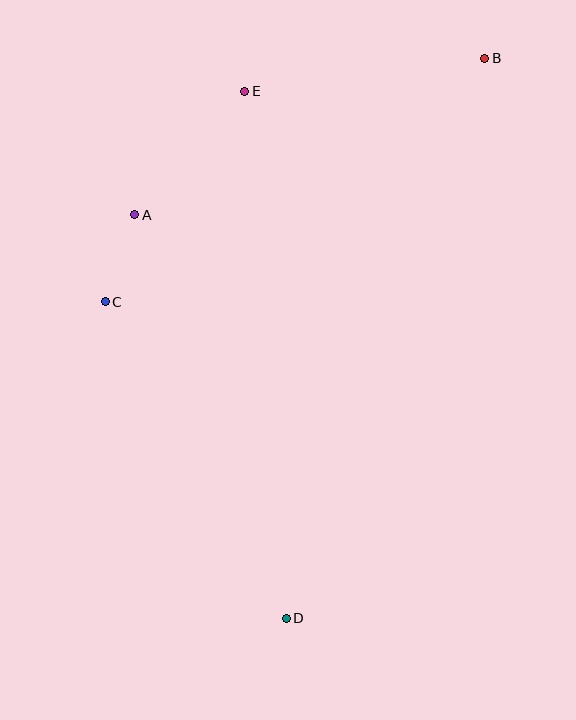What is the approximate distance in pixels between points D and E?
The distance between D and E is approximately 529 pixels.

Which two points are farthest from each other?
Points B and D are farthest from each other.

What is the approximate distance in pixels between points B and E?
The distance between B and E is approximately 242 pixels.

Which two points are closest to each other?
Points A and C are closest to each other.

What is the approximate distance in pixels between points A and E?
The distance between A and E is approximately 165 pixels.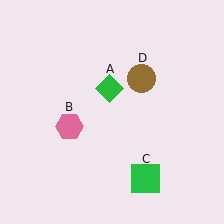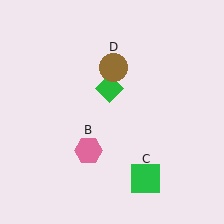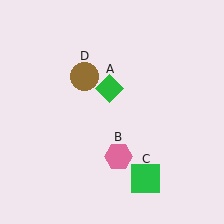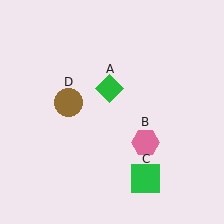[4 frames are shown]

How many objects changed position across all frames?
2 objects changed position: pink hexagon (object B), brown circle (object D).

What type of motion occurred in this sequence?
The pink hexagon (object B), brown circle (object D) rotated counterclockwise around the center of the scene.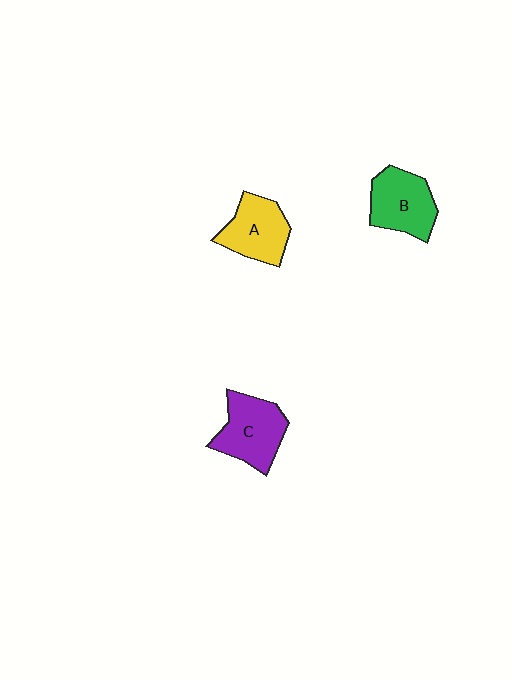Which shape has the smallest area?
Shape A (yellow).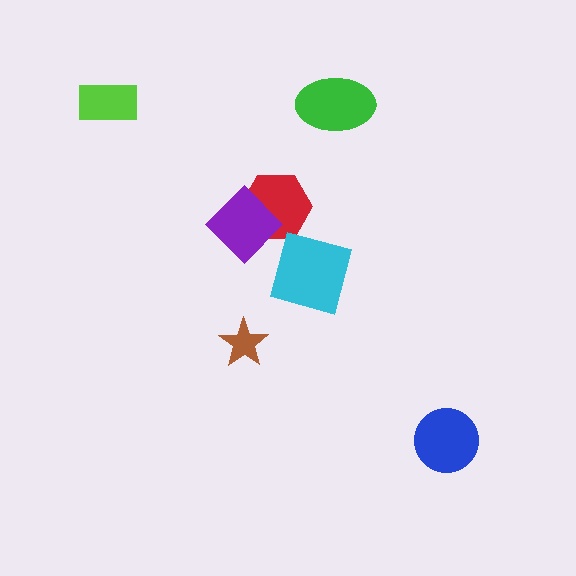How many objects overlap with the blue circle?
0 objects overlap with the blue circle.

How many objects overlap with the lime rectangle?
0 objects overlap with the lime rectangle.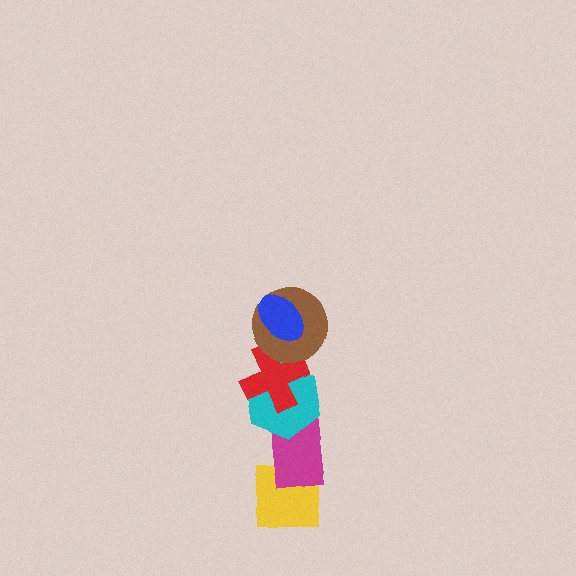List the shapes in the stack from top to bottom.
From top to bottom: the blue ellipse, the brown circle, the red cross, the cyan hexagon, the magenta rectangle, the yellow square.